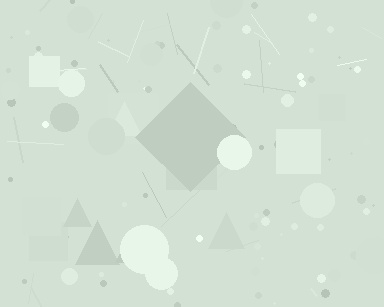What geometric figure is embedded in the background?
A diamond is embedded in the background.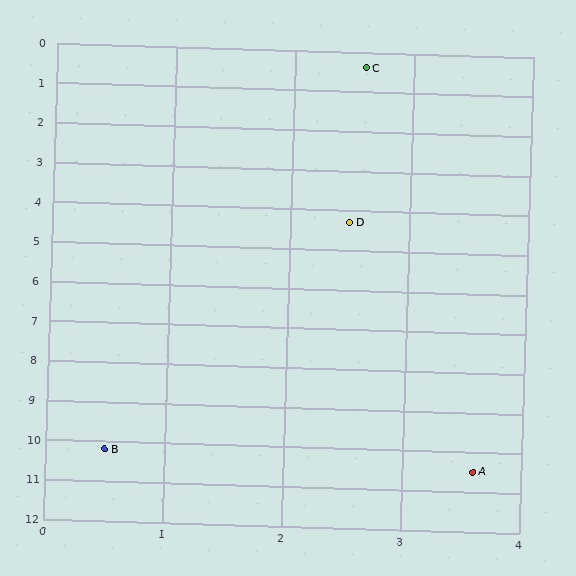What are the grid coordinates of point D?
Point D is at approximately (2.5, 4.3).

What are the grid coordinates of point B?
Point B is at approximately (0.5, 10.2).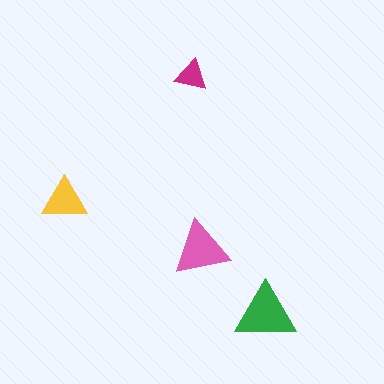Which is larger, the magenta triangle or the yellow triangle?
The yellow one.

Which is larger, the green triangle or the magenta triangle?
The green one.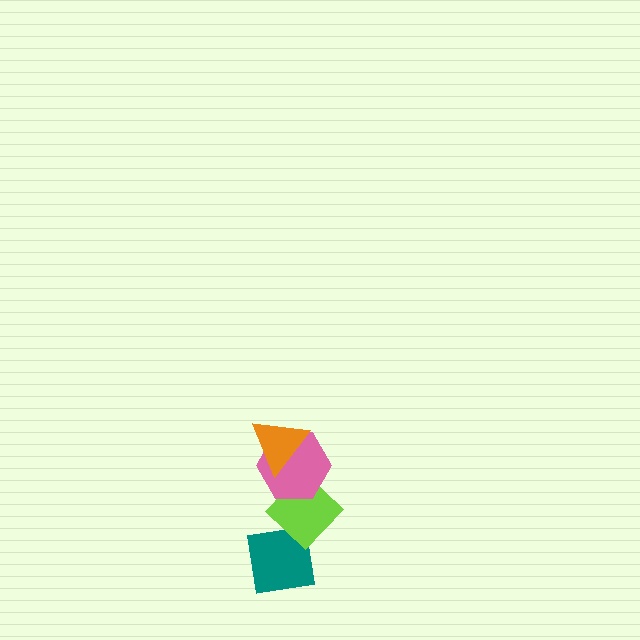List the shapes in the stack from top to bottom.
From top to bottom: the orange triangle, the pink hexagon, the lime diamond, the teal square.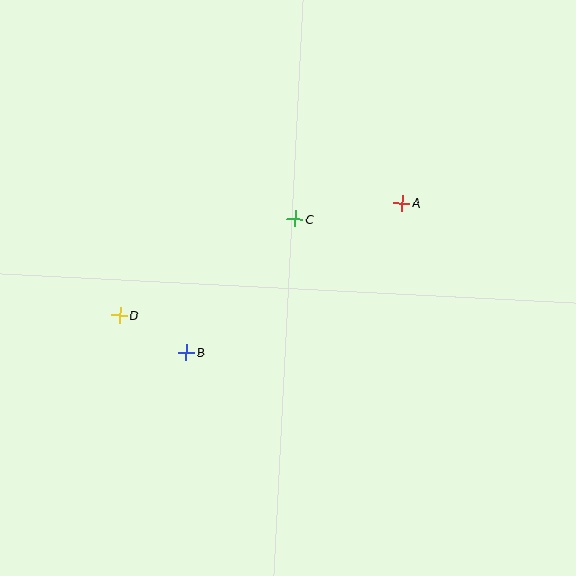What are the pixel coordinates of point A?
Point A is at (402, 203).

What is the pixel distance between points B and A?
The distance between B and A is 263 pixels.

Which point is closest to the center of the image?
Point C at (295, 219) is closest to the center.